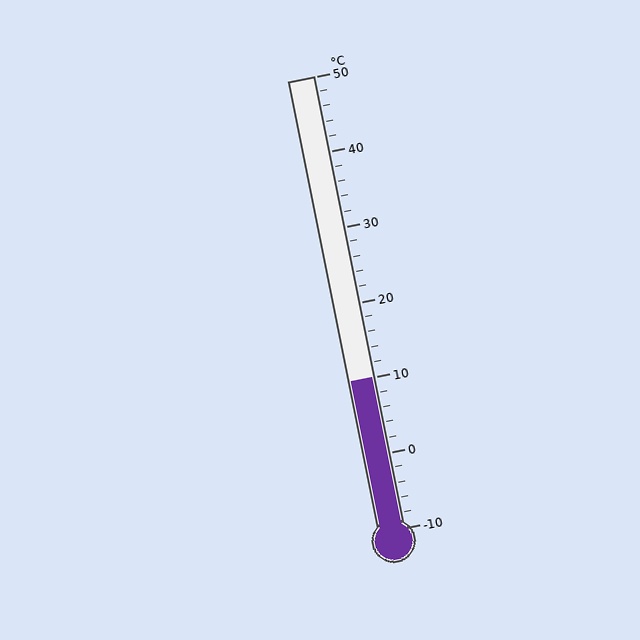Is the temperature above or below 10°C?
The temperature is at 10°C.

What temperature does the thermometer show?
The thermometer shows approximately 10°C.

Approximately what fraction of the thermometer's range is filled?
The thermometer is filled to approximately 35% of its range.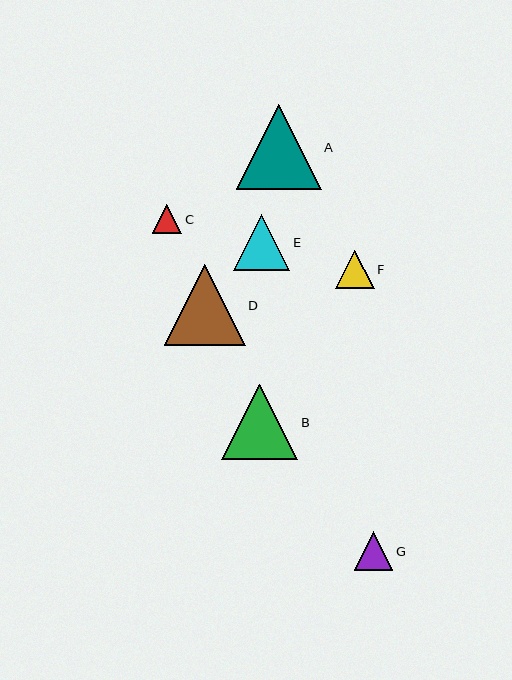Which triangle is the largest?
Triangle A is the largest with a size of approximately 85 pixels.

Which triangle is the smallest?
Triangle C is the smallest with a size of approximately 29 pixels.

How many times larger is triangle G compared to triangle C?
Triangle G is approximately 1.3 times the size of triangle C.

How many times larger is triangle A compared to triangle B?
Triangle A is approximately 1.1 times the size of triangle B.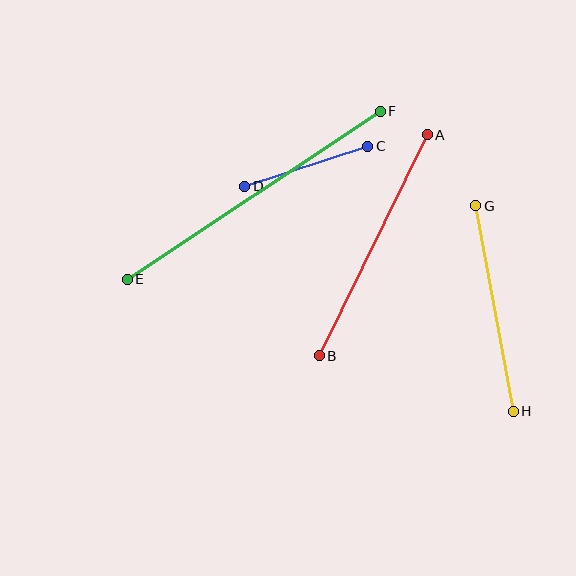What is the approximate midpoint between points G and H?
The midpoint is at approximately (494, 308) pixels.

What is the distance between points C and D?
The distance is approximately 129 pixels.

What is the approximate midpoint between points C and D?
The midpoint is at approximately (306, 166) pixels.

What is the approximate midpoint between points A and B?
The midpoint is at approximately (373, 245) pixels.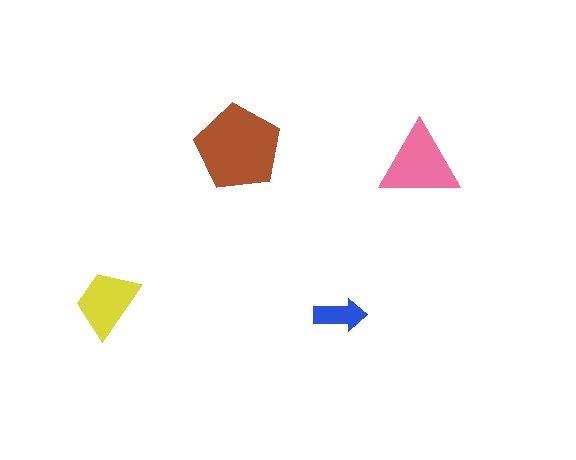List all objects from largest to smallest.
The brown pentagon, the pink triangle, the yellow trapezoid, the blue arrow.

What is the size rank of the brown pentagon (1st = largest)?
1st.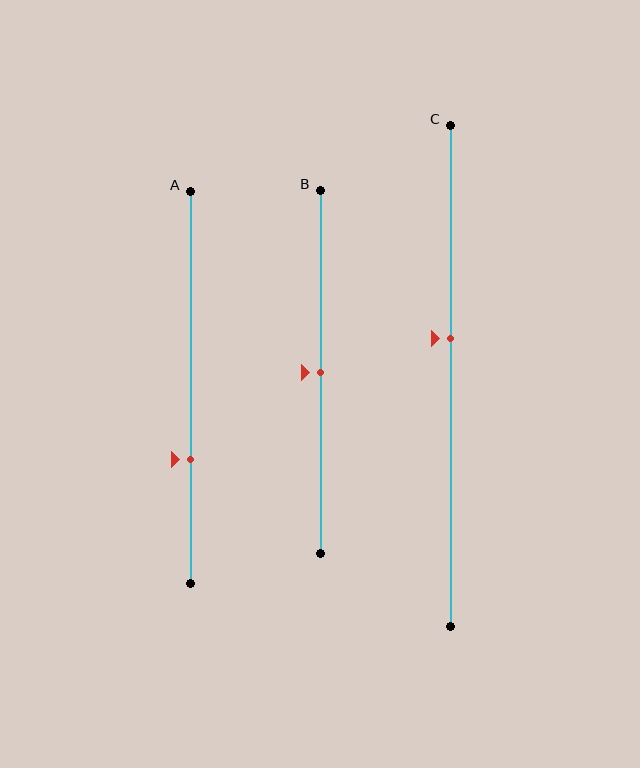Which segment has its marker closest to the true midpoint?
Segment B has its marker closest to the true midpoint.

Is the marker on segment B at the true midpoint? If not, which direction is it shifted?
Yes, the marker on segment B is at the true midpoint.